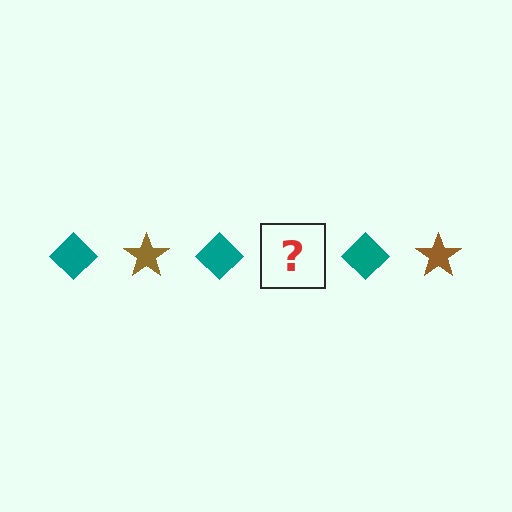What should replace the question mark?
The question mark should be replaced with a brown star.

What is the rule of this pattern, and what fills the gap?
The rule is that the pattern alternates between teal diamond and brown star. The gap should be filled with a brown star.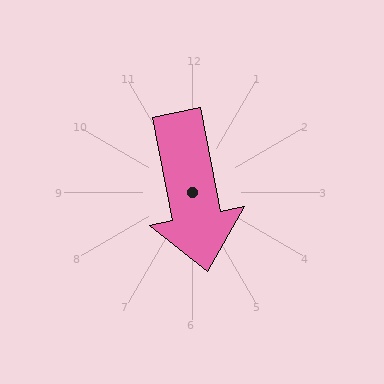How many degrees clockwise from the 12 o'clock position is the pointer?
Approximately 169 degrees.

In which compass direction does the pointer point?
South.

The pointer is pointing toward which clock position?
Roughly 6 o'clock.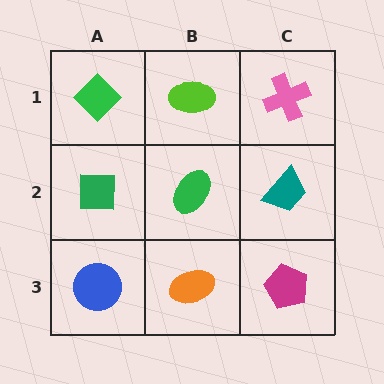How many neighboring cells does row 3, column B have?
3.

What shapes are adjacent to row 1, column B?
A green ellipse (row 2, column B), a green diamond (row 1, column A), a pink cross (row 1, column C).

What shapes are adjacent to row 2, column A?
A green diamond (row 1, column A), a blue circle (row 3, column A), a green ellipse (row 2, column B).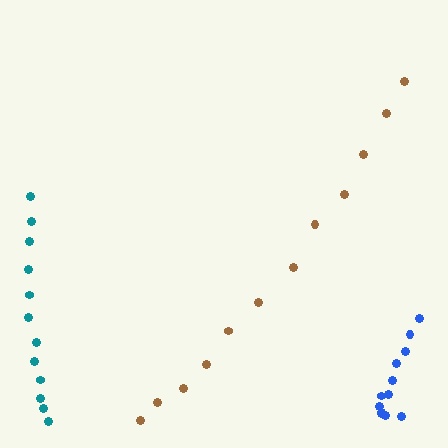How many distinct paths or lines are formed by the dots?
There are 3 distinct paths.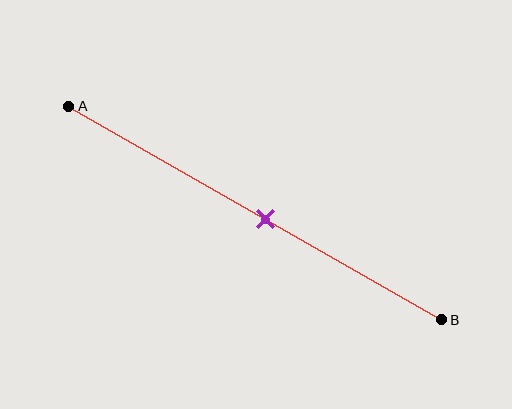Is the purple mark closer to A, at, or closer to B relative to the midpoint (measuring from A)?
The purple mark is approximately at the midpoint of segment AB.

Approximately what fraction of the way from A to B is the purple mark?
The purple mark is approximately 55% of the way from A to B.